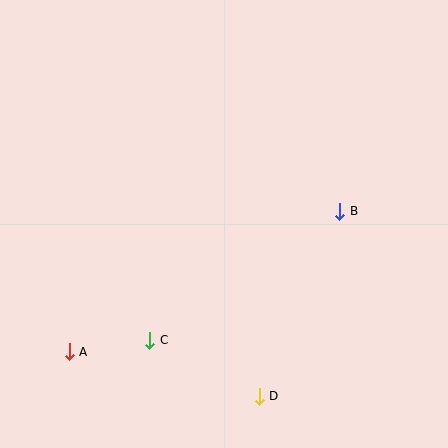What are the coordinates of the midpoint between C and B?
The midpoint between C and B is at (245, 276).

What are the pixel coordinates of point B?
Point B is at (340, 211).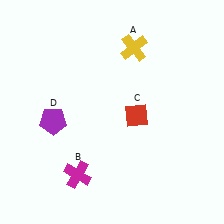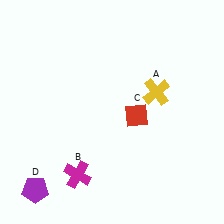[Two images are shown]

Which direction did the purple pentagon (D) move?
The purple pentagon (D) moved down.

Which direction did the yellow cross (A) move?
The yellow cross (A) moved down.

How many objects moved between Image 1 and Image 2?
2 objects moved between the two images.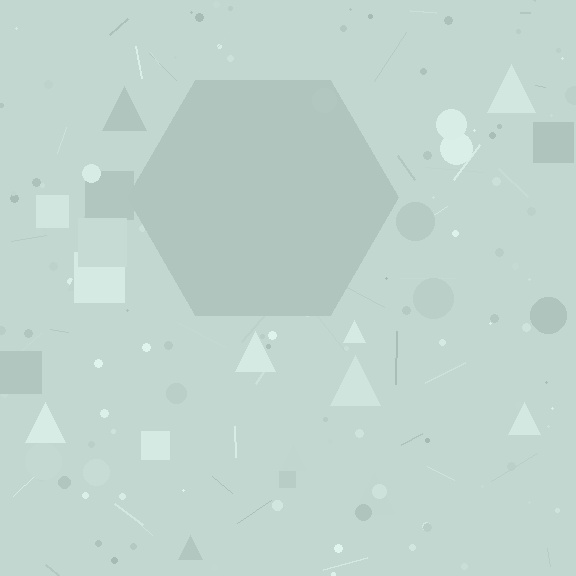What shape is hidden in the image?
A hexagon is hidden in the image.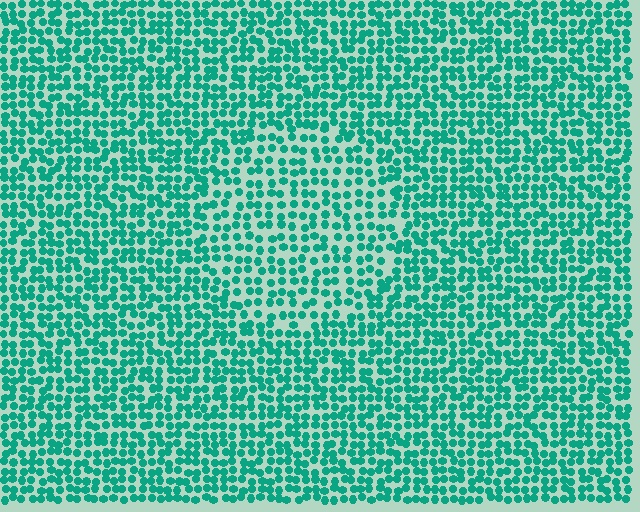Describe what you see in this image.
The image contains small teal elements arranged at two different densities. A circle-shaped region is visible where the elements are less densely packed than the surrounding area.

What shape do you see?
I see a circle.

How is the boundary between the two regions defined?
The boundary is defined by a change in element density (approximately 1.5x ratio). All elements are the same color, size, and shape.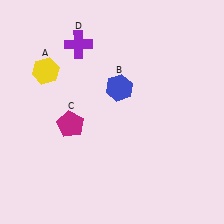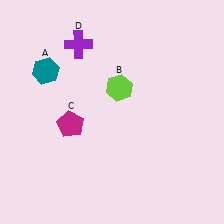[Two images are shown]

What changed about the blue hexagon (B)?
In Image 1, B is blue. In Image 2, it changed to lime.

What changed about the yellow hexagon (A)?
In Image 1, A is yellow. In Image 2, it changed to teal.